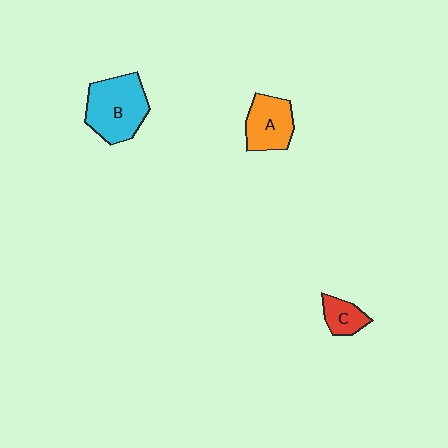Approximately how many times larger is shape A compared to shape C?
Approximately 1.7 times.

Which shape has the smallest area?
Shape C (red).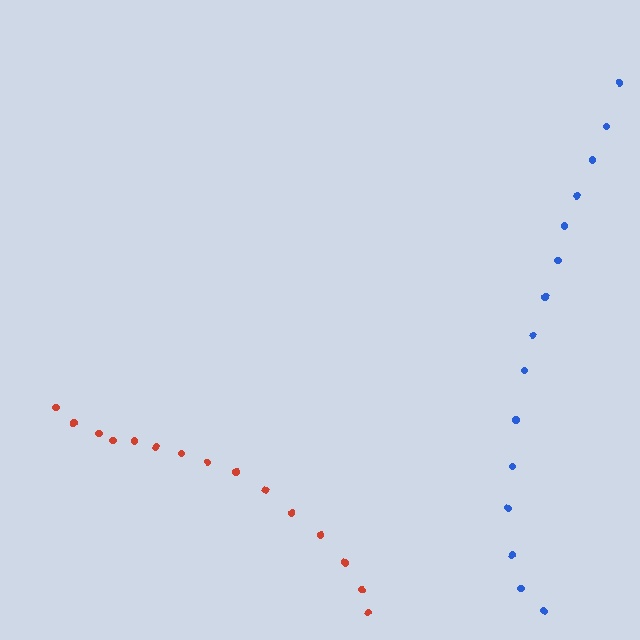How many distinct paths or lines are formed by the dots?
There are 2 distinct paths.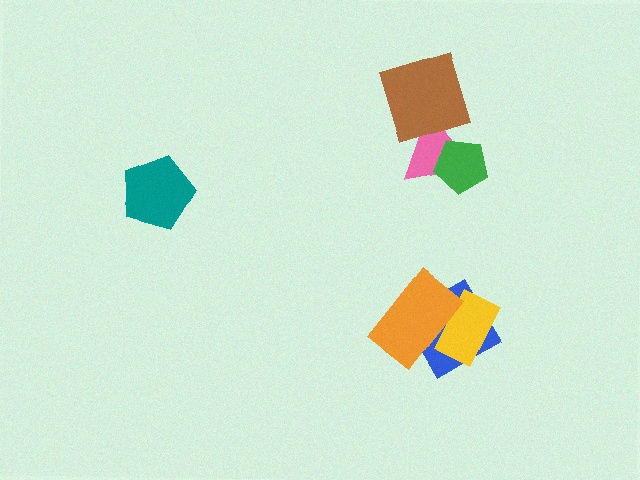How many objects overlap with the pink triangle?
2 objects overlap with the pink triangle.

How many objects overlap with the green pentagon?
1 object overlaps with the green pentagon.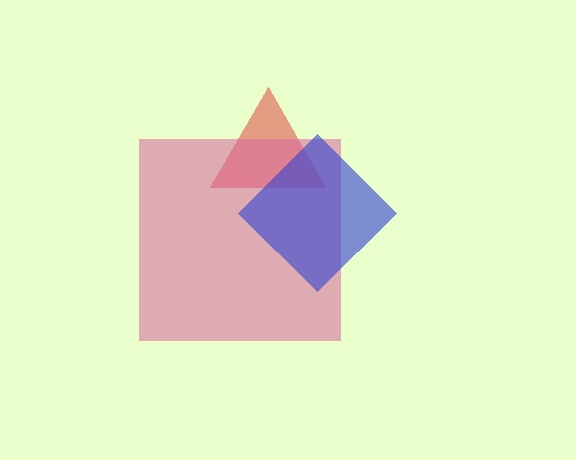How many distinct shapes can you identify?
There are 3 distinct shapes: a red triangle, a pink square, a blue diamond.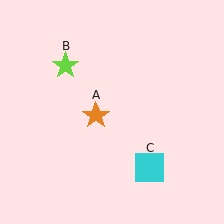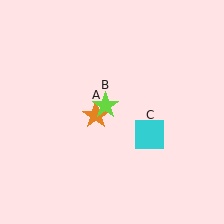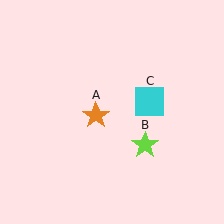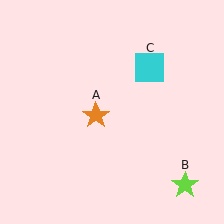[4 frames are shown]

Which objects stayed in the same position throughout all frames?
Orange star (object A) remained stationary.